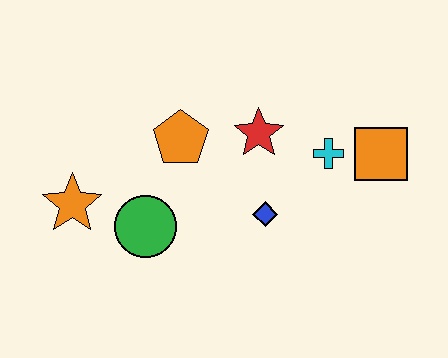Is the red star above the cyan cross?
Yes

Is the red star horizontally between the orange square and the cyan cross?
No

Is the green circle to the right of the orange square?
No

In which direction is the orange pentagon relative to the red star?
The orange pentagon is to the left of the red star.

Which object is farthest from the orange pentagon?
The orange square is farthest from the orange pentagon.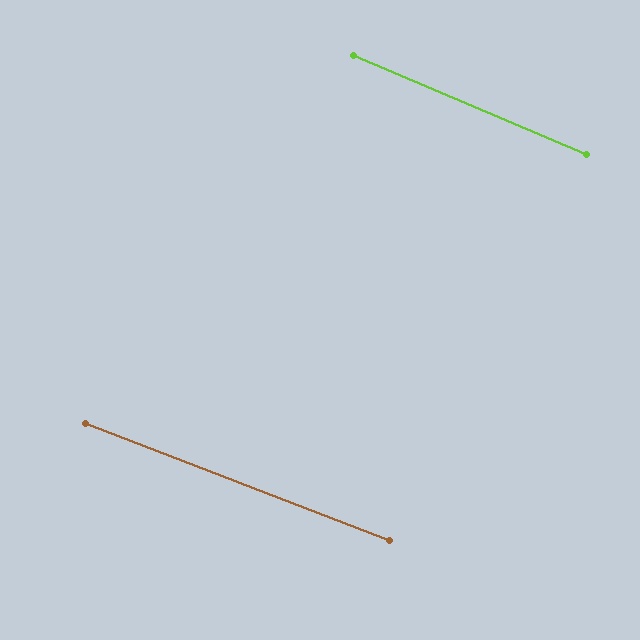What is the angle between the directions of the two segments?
Approximately 2 degrees.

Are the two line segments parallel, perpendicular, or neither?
Parallel — their directions differ by only 1.9°.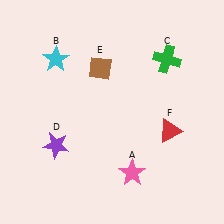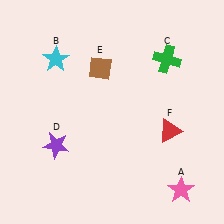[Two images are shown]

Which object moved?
The pink star (A) moved right.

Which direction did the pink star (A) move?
The pink star (A) moved right.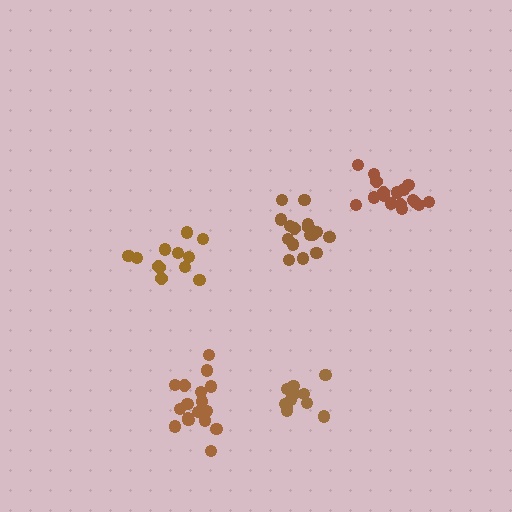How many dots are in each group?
Group 1: 17 dots, Group 2: 12 dots, Group 3: 16 dots, Group 4: 17 dots, Group 5: 11 dots (73 total).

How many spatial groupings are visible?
There are 5 spatial groupings.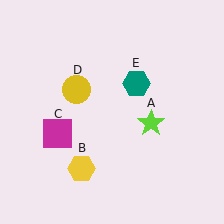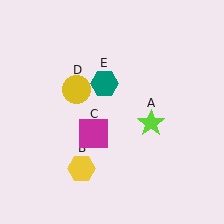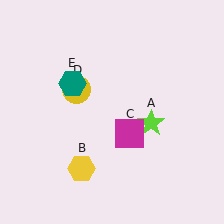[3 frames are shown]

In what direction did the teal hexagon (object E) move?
The teal hexagon (object E) moved left.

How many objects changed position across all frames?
2 objects changed position: magenta square (object C), teal hexagon (object E).